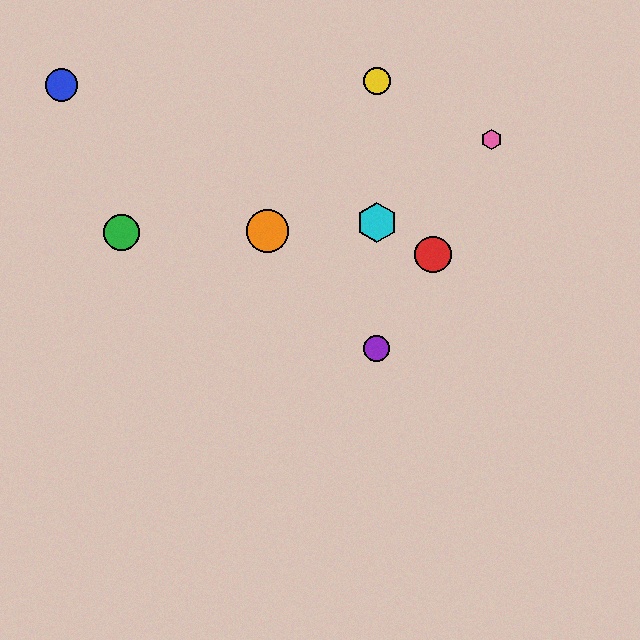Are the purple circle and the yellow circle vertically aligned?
Yes, both are at x≈377.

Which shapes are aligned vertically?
The yellow circle, the purple circle, the cyan hexagon are aligned vertically.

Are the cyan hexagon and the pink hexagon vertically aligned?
No, the cyan hexagon is at x≈377 and the pink hexagon is at x≈491.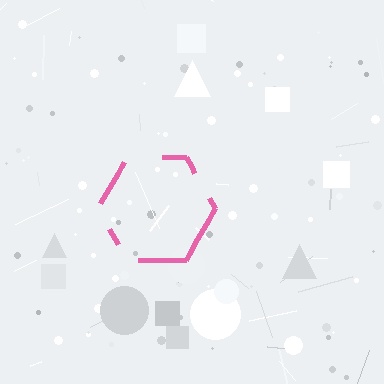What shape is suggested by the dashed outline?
The dashed outline suggests a hexagon.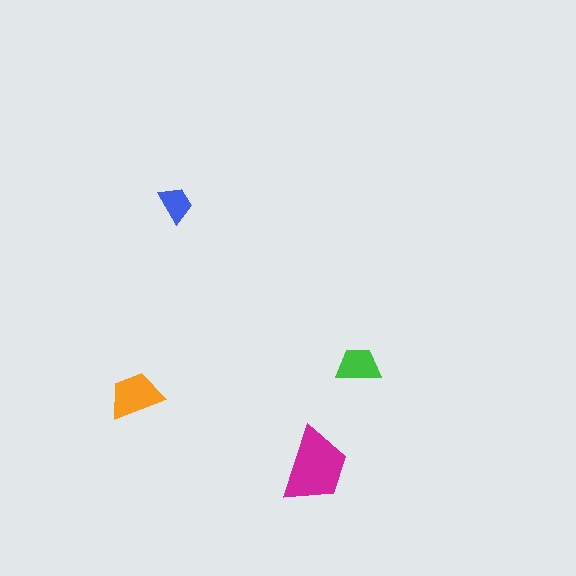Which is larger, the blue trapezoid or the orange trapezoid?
The orange one.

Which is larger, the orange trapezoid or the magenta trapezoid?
The magenta one.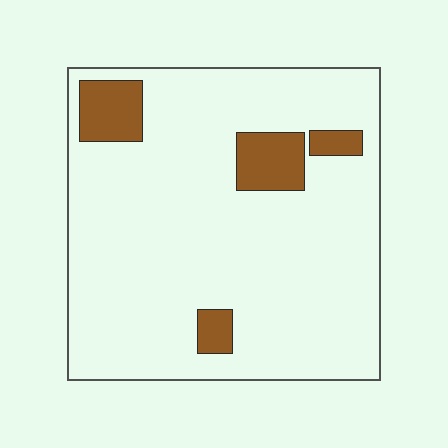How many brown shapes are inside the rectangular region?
4.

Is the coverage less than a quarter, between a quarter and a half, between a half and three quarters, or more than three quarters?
Less than a quarter.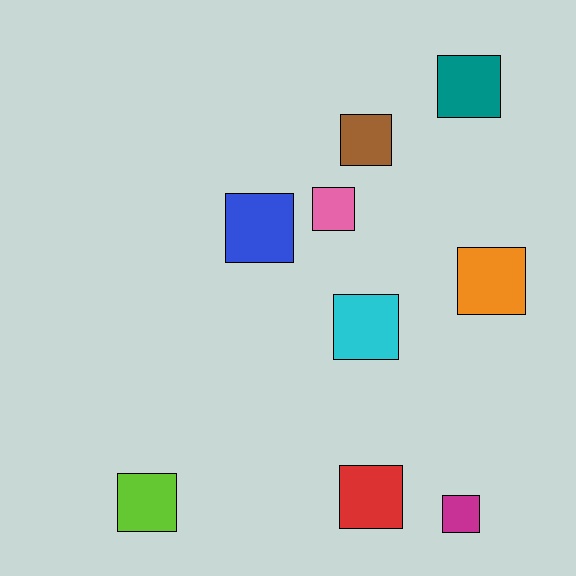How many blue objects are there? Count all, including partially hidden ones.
There is 1 blue object.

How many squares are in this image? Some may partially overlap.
There are 9 squares.